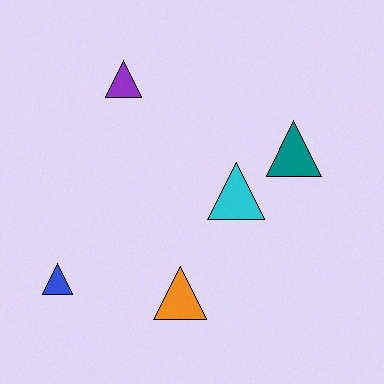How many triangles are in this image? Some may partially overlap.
There are 5 triangles.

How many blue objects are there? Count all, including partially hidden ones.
There is 1 blue object.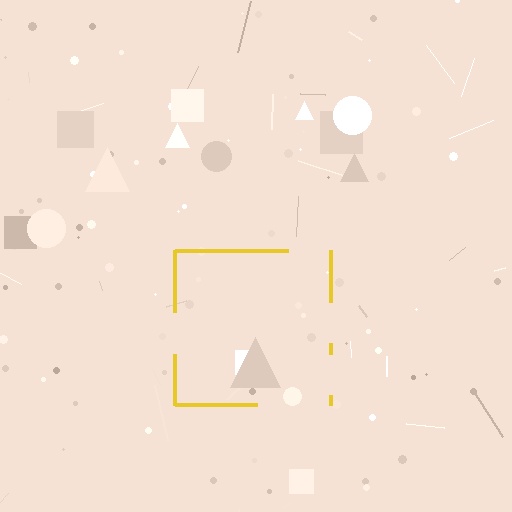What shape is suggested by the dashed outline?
The dashed outline suggests a square.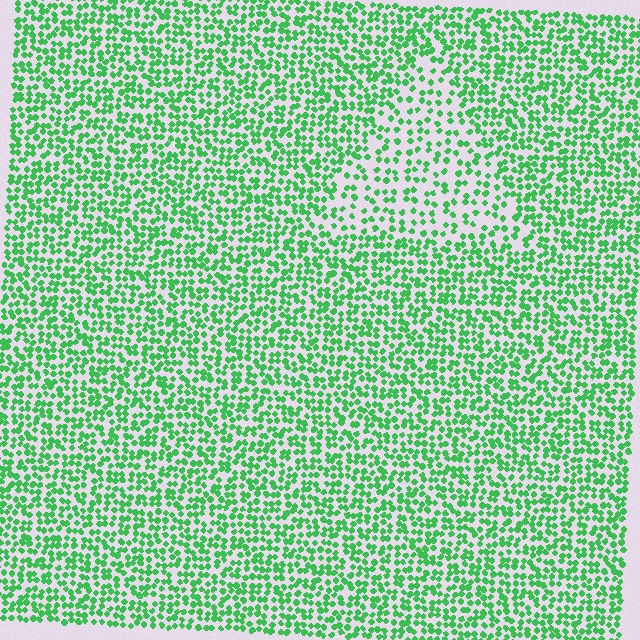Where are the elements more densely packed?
The elements are more densely packed outside the triangle boundary.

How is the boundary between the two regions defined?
The boundary is defined by a change in element density (approximately 1.8x ratio). All elements are the same color, size, and shape.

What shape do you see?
I see a triangle.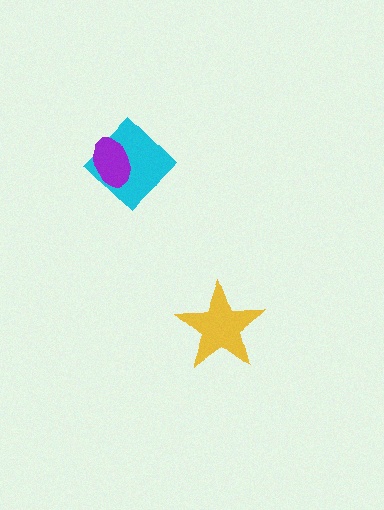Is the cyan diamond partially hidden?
Yes, it is partially covered by another shape.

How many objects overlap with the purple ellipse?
1 object overlaps with the purple ellipse.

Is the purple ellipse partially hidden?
No, no other shape covers it.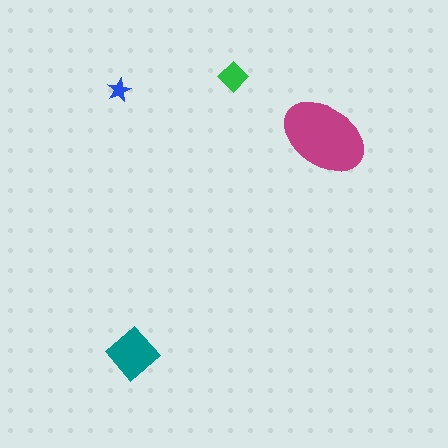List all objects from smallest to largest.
The blue star, the green diamond, the teal diamond, the magenta ellipse.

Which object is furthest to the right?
The magenta ellipse is rightmost.